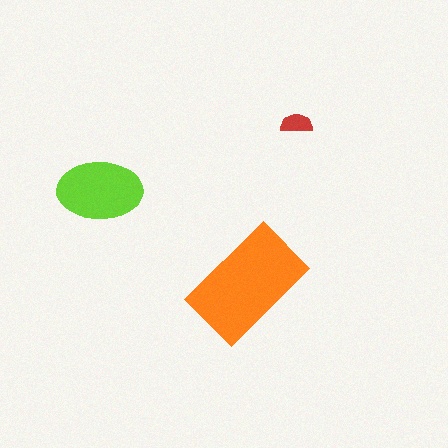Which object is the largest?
The orange rectangle.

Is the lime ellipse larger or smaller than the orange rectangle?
Smaller.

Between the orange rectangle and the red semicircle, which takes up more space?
The orange rectangle.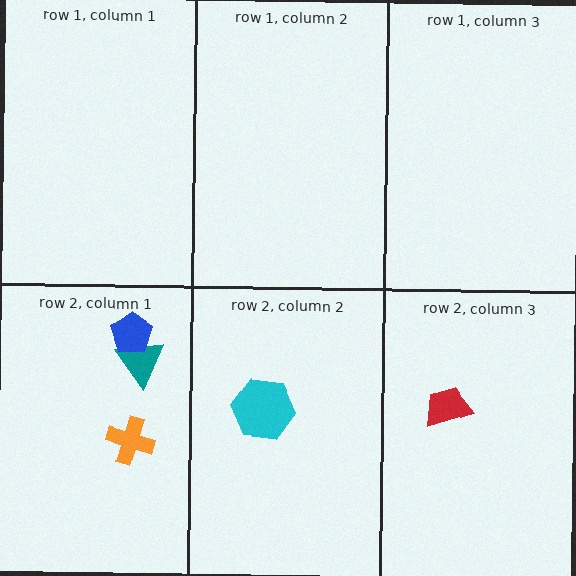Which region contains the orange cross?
The row 2, column 1 region.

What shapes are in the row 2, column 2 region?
The cyan hexagon.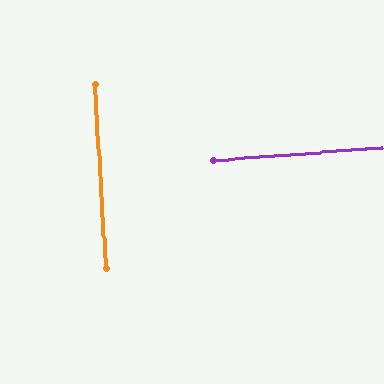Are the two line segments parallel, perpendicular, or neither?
Perpendicular — they meet at approximately 89°.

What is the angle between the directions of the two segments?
Approximately 89 degrees.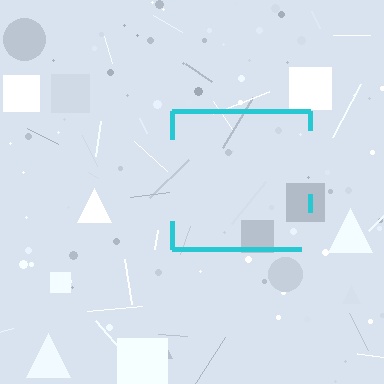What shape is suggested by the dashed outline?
The dashed outline suggests a square.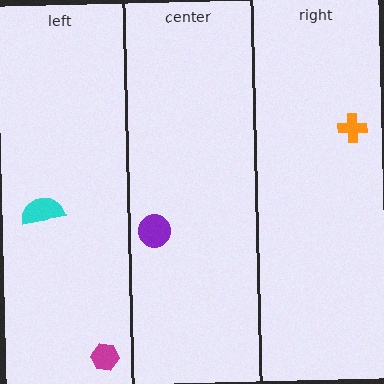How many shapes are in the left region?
2.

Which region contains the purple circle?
The center region.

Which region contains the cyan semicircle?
The left region.